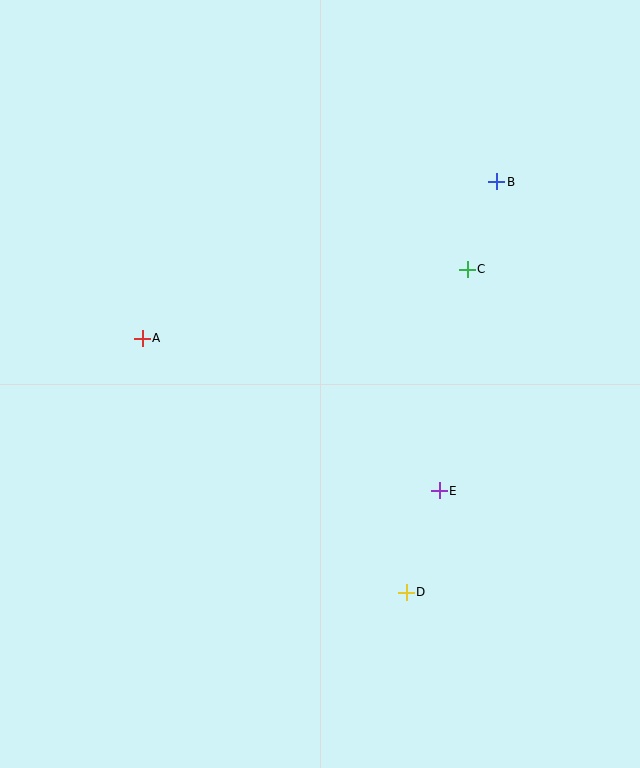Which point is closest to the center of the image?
Point E at (439, 491) is closest to the center.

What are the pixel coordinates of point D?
Point D is at (406, 592).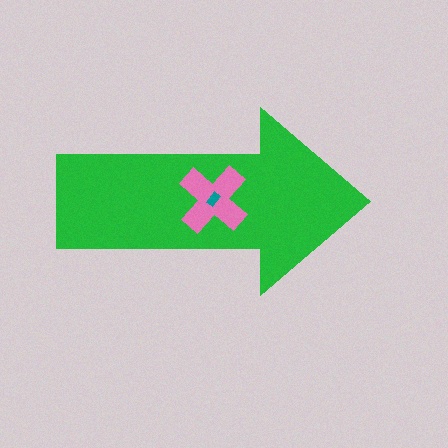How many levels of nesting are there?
3.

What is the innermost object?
The teal rectangle.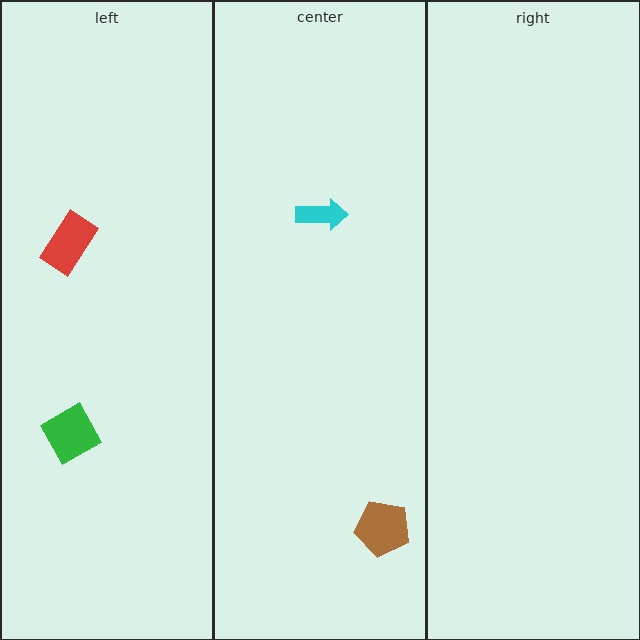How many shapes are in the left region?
2.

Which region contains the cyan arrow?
The center region.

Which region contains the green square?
The left region.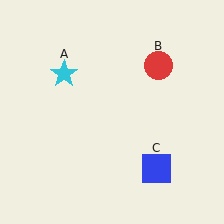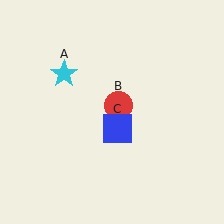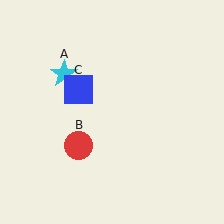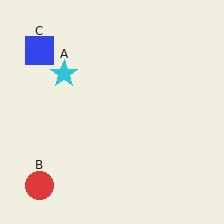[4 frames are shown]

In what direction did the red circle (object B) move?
The red circle (object B) moved down and to the left.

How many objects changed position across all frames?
2 objects changed position: red circle (object B), blue square (object C).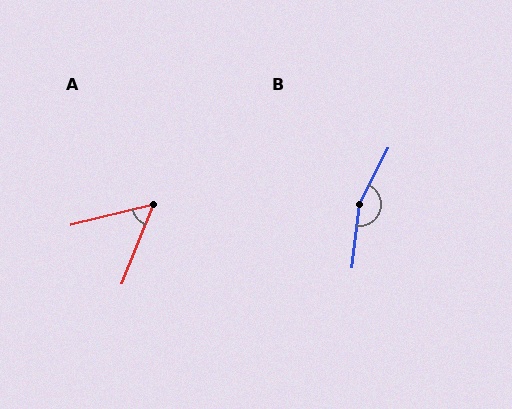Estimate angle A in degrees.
Approximately 54 degrees.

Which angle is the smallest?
A, at approximately 54 degrees.